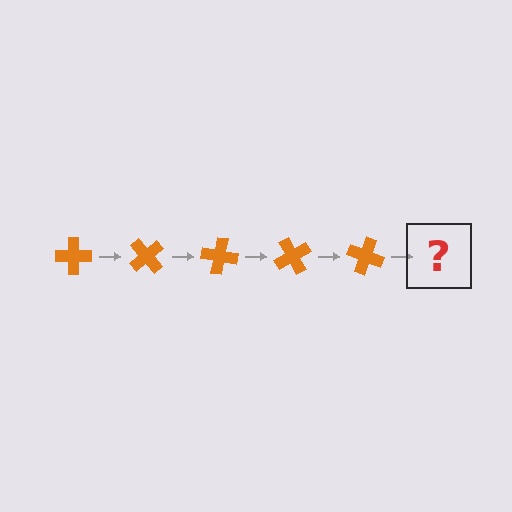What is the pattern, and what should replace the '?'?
The pattern is that the cross rotates 50 degrees each step. The '?' should be an orange cross rotated 250 degrees.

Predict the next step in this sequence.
The next step is an orange cross rotated 250 degrees.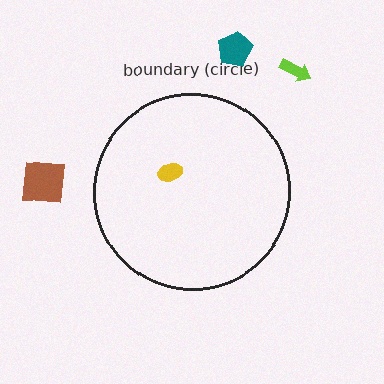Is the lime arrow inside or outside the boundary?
Outside.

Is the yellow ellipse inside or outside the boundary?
Inside.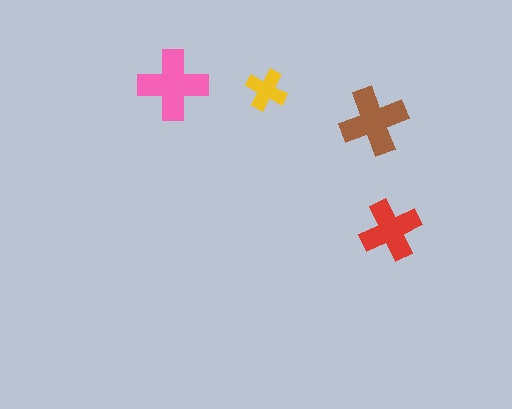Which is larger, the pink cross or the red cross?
The pink one.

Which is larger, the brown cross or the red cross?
The brown one.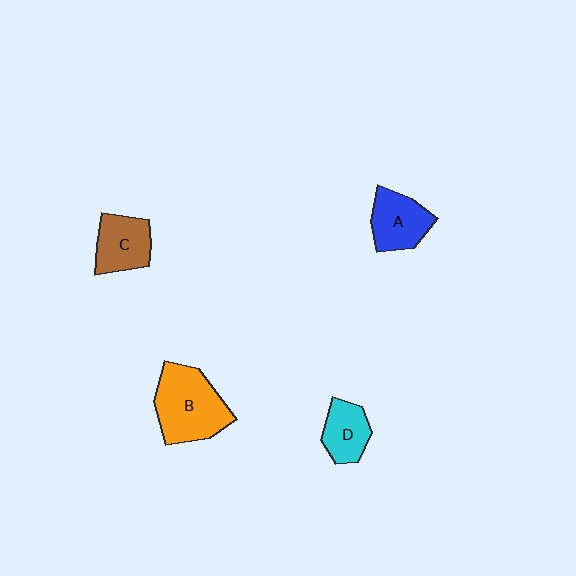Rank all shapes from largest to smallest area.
From largest to smallest: B (orange), A (blue), C (brown), D (cyan).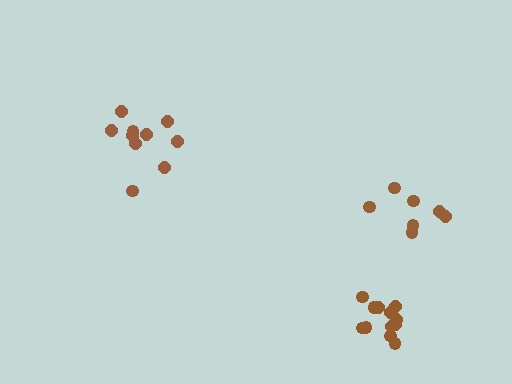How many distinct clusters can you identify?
There are 3 distinct clusters.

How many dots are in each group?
Group 1: 10 dots, Group 2: 12 dots, Group 3: 7 dots (29 total).